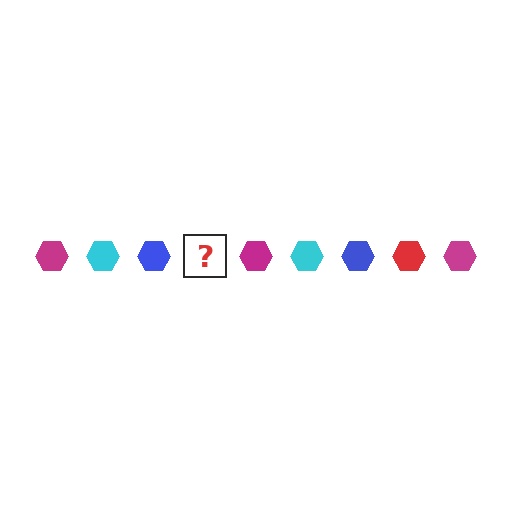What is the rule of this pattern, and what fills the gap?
The rule is that the pattern cycles through magenta, cyan, blue, red hexagons. The gap should be filled with a red hexagon.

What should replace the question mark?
The question mark should be replaced with a red hexagon.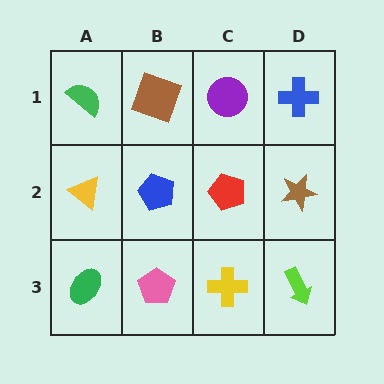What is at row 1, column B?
A brown square.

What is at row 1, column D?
A blue cross.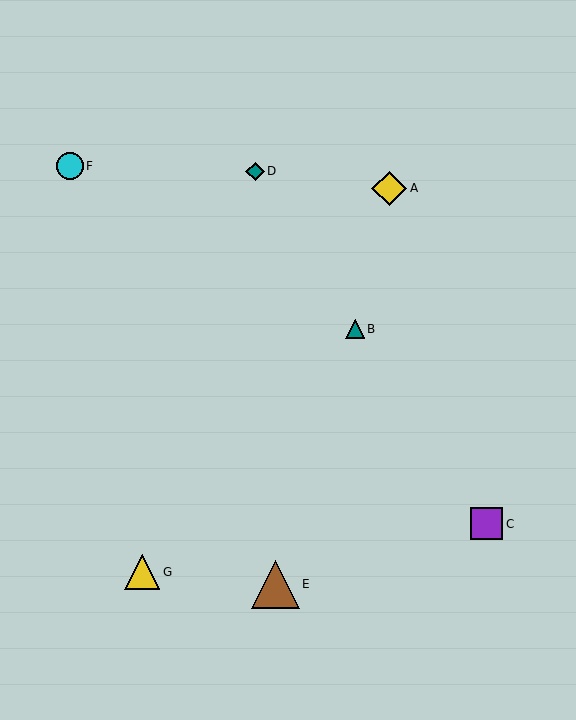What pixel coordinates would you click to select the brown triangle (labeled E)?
Click at (275, 584) to select the brown triangle E.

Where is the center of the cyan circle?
The center of the cyan circle is at (70, 166).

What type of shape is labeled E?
Shape E is a brown triangle.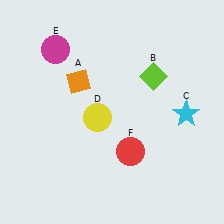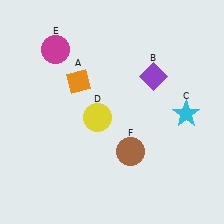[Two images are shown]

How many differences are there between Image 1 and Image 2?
There are 2 differences between the two images.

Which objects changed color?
B changed from lime to purple. F changed from red to brown.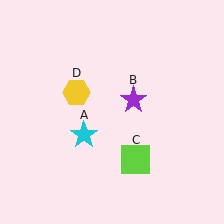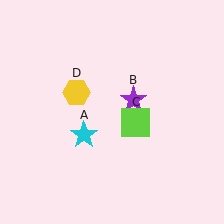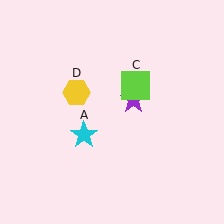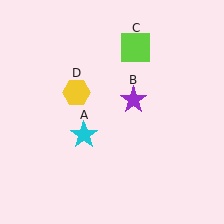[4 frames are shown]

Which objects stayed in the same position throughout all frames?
Cyan star (object A) and purple star (object B) and yellow hexagon (object D) remained stationary.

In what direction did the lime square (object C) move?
The lime square (object C) moved up.